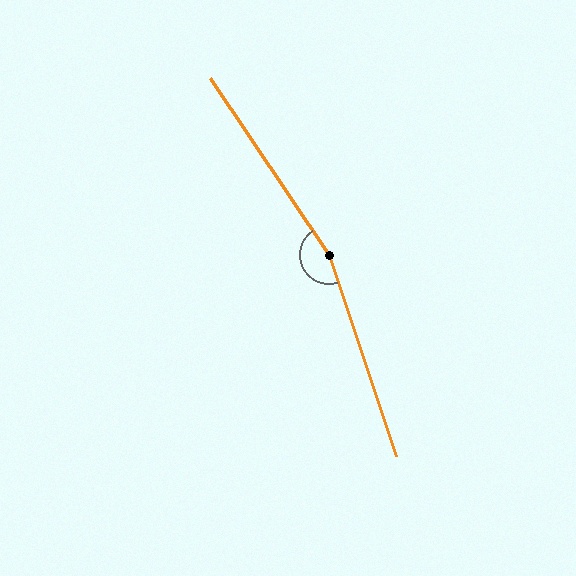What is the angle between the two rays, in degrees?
Approximately 165 degrees.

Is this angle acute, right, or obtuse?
It is obtuse.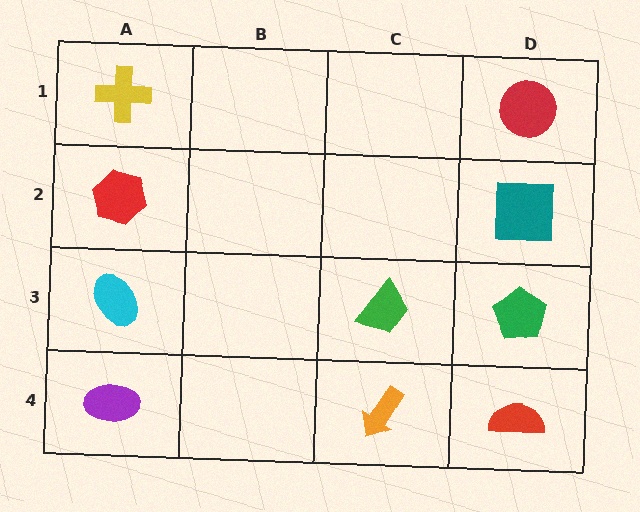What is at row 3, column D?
A green pentagon.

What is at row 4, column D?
A red semicircle.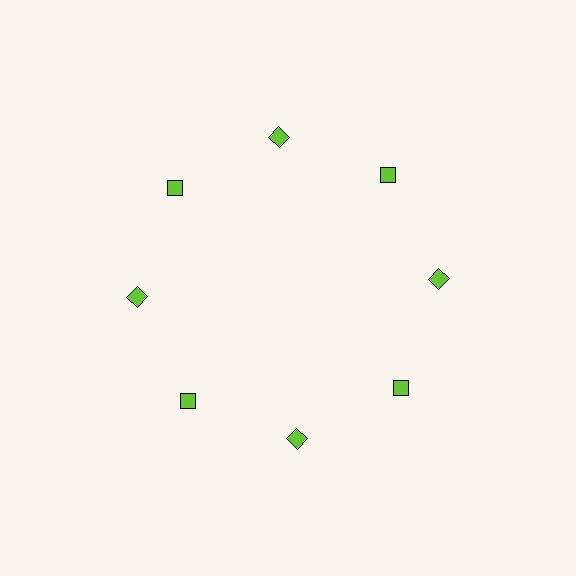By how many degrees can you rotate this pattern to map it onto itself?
The pattern maps onto itself every 45 degrees of rotation.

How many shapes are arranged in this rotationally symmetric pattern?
There are 8 shapes, arranged in 8 groups of 1.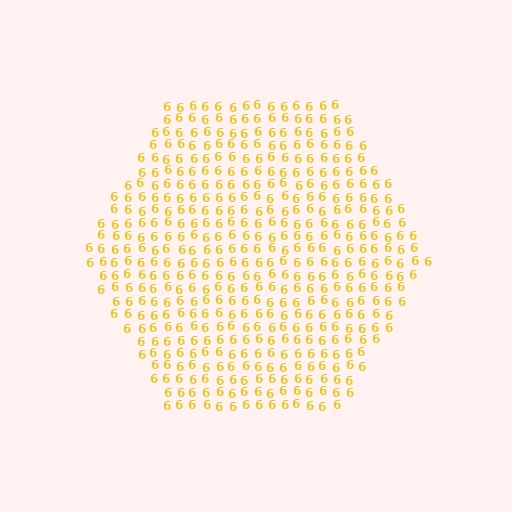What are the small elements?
The small elements are digit 6's.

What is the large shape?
The large shape is a hexagon.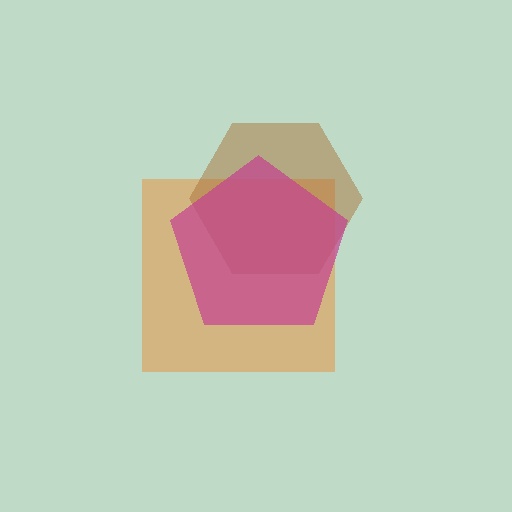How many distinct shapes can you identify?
There are 3 distinct shapes: an orange square, a brown hexagon, a magenta pentagon.